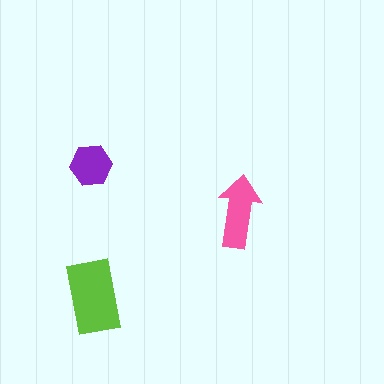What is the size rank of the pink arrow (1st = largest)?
2nd.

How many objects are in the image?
There are 3 objects in the image.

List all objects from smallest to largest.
The purple hexagon, the pink arrow, the lime rectangle.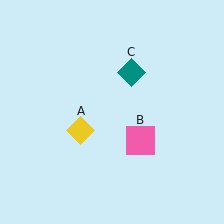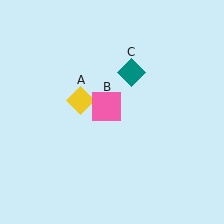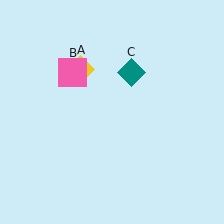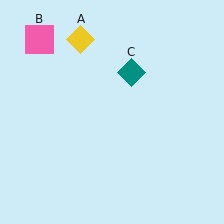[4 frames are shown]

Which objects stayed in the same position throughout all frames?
Teal diamond (object C) remained stationary.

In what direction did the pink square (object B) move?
The pink square (object B) moved up and to the left.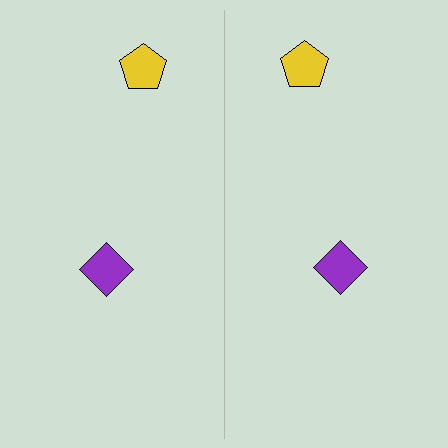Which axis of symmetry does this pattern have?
The pattern has a vertical axis of symmetry running through the center of the image.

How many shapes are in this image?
There are 4 shapes in this image.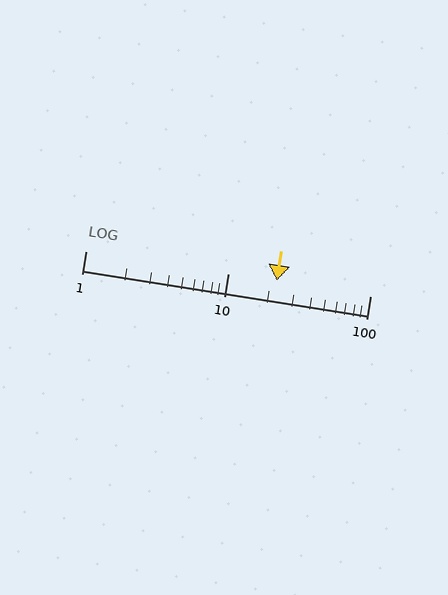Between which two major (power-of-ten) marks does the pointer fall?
The pointer is between 10 and 100.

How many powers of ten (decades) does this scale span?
The scale spans 2 decades, from 1 to 100.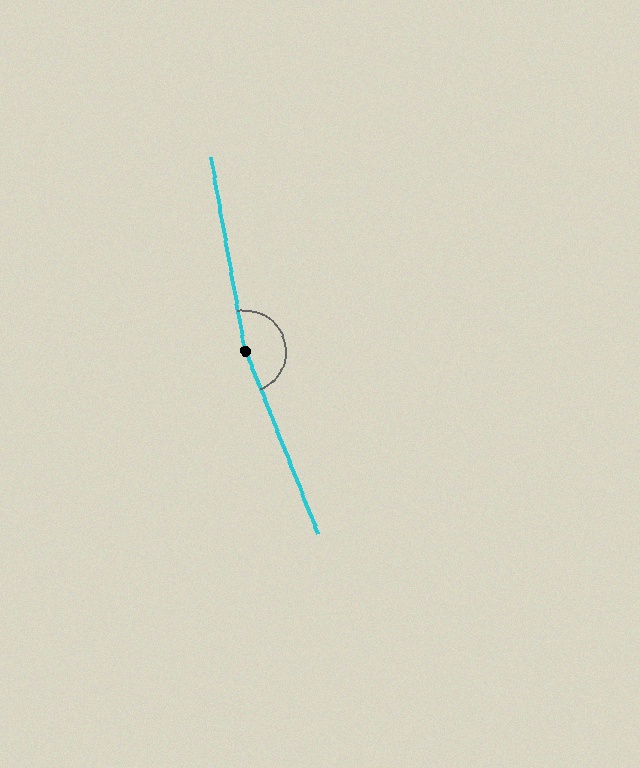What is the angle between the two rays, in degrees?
Approximately 168 degrees.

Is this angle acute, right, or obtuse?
It is obtuse.